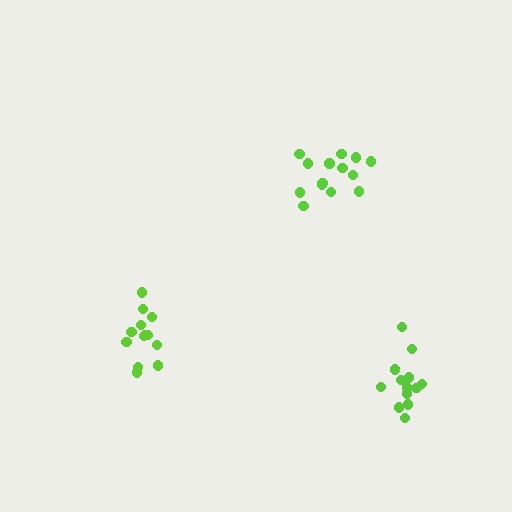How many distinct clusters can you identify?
There are 3 distinct clusters.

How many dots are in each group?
Group 1: 13 dots, Group 2: 14 dots, Group 3: 13 dots (40 total).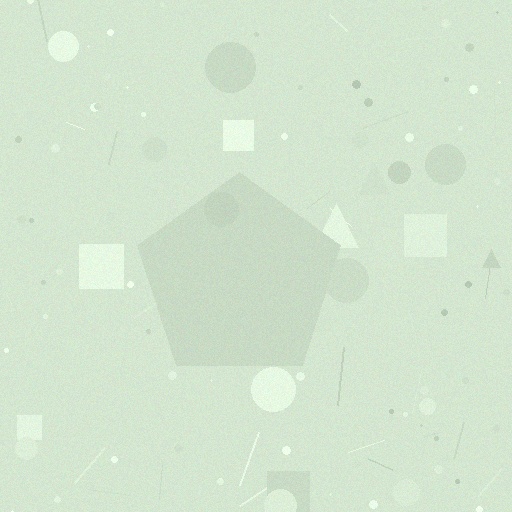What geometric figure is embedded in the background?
A pentagon is embedded in the background.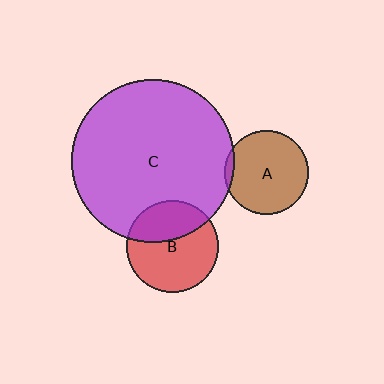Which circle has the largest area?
Circle C (purple).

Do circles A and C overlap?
Yes.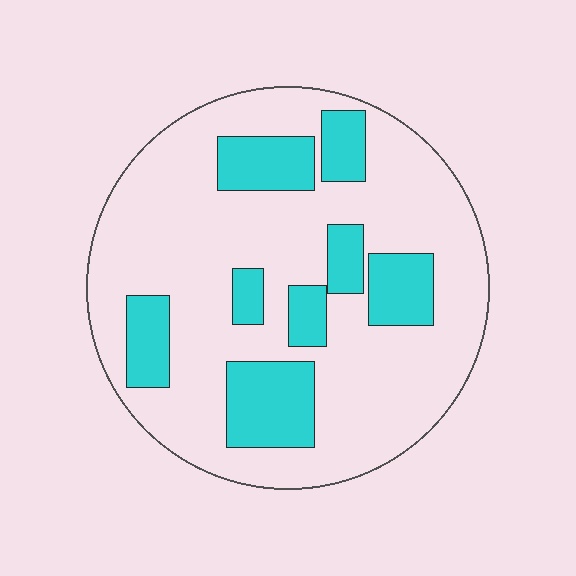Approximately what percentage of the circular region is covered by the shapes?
Approximately 25%.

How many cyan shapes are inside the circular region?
8.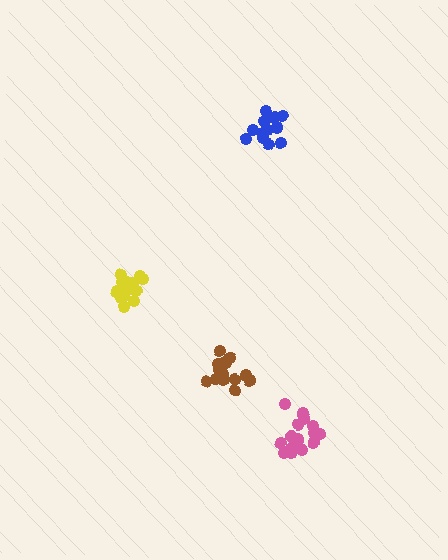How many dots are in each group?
Group 1: 18 dots, Group 2: 15 dots, Group 3: 15 dots, Group 4: 14 dots (62 total).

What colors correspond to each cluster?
The clusters are colored: pink, yellow, brown, blue.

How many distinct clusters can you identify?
There are 4 distinct clusters.